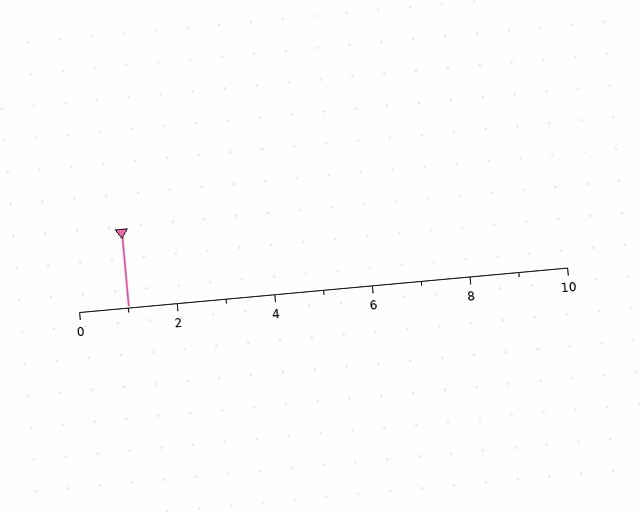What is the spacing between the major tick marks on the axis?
The major ticks are spaced 2 apart.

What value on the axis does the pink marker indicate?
The marker indicates approximately 1.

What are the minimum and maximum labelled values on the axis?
The axis runs from 0 to 10.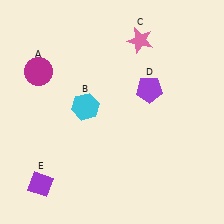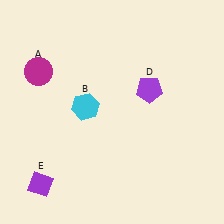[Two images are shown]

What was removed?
The pink star (C) was removed in Image 2.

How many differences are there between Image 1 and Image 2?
There is 1 difference between the two images.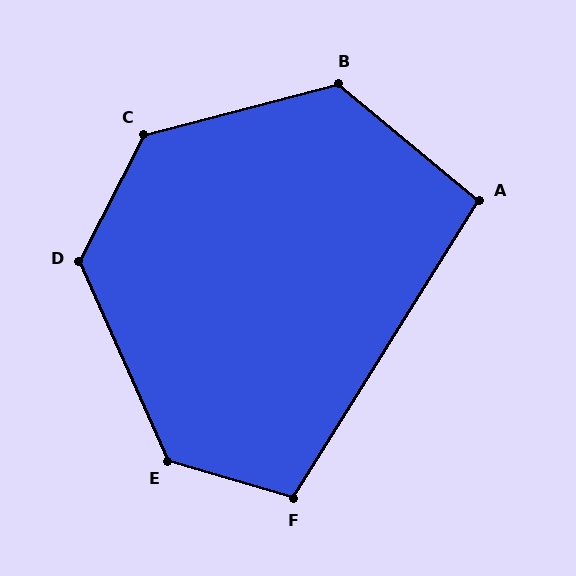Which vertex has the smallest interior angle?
A, at approximately 98 degrees.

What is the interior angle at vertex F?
Approximately 105 degrees (obtuse).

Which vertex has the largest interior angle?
C, at approximately 132 degrees.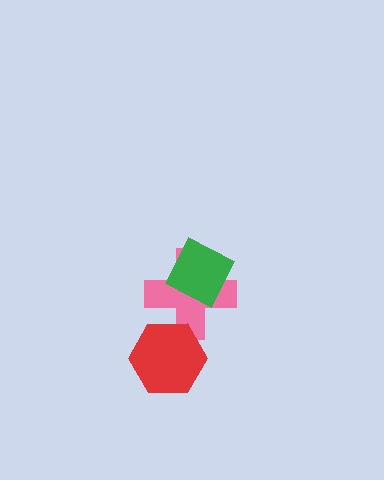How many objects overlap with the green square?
1 object overlaps with the green square.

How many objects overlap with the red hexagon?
1 object overlaps with the red hexagon.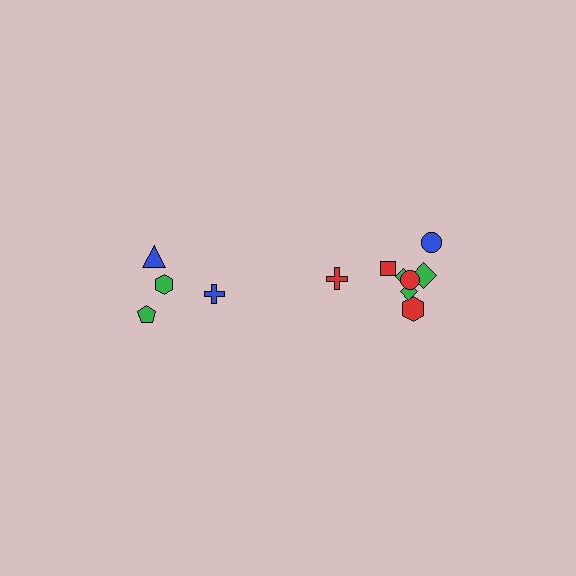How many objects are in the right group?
There are 8 objects.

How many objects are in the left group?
There are 4 objects.